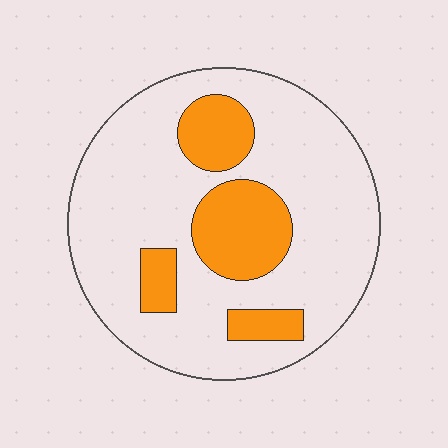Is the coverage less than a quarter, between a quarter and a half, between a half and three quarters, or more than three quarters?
Less than a quarter.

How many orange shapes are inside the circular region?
4.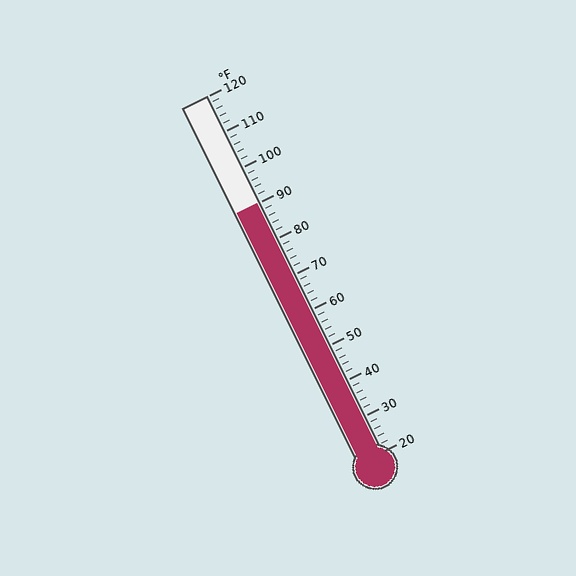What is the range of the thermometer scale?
The thermometer scale ranges from 20°F to 120°F.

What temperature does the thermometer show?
The thermometer shows approximately 90°F.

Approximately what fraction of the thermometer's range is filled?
The thermometer is filled to approximately 70% of its range.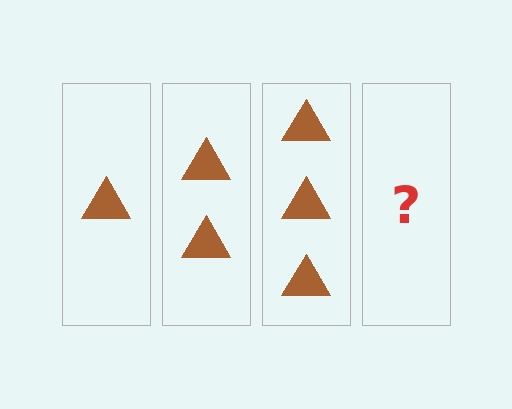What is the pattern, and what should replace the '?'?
The pattern is that each step adds one more triangle. The '?' should be 4 triangles.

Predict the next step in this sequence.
The next step is 4 triangles.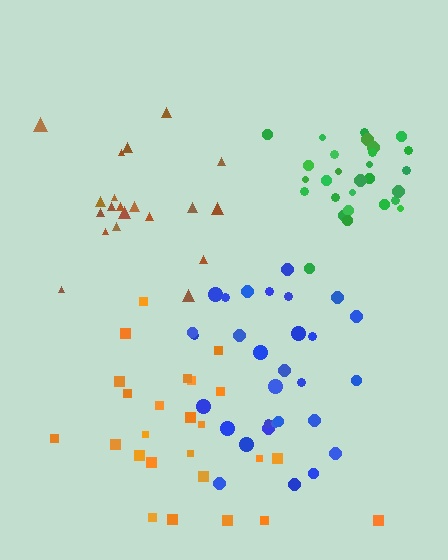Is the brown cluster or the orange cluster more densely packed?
Brown.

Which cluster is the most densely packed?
Green.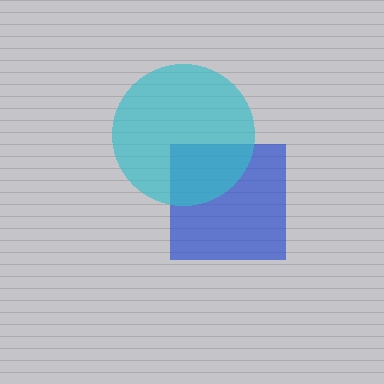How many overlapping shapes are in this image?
There are 2 overlapping shapes in the image.